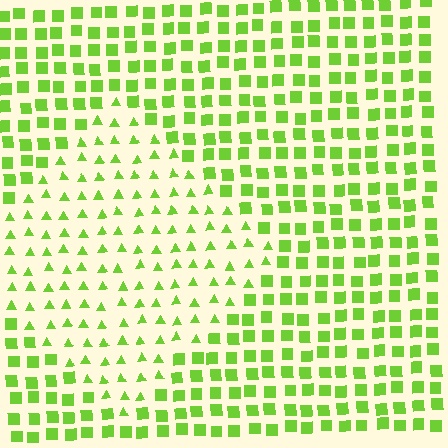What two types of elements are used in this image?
The image uses triangles inside the diamond region and squares outside it.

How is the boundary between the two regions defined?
The boundary is defined by a change in element shape: triangles inside vs. squares outside. All elements share the same color and spacing.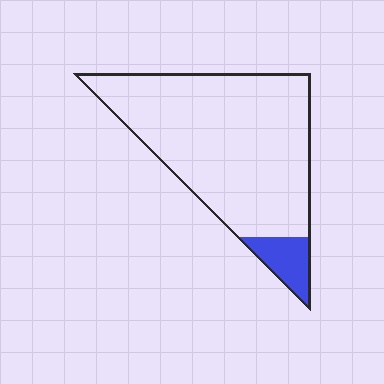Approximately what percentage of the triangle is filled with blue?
Approximately 10%.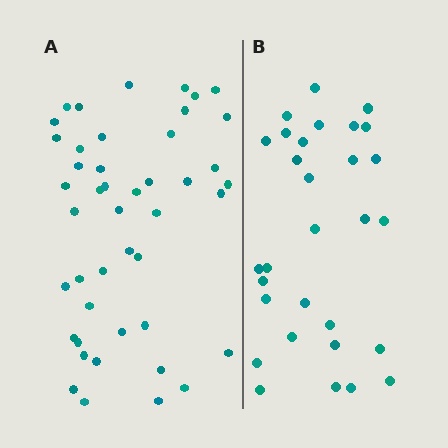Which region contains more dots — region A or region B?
Region A (the left region) has more dots.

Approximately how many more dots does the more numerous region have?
Region A has approximately 15 more dots than region B.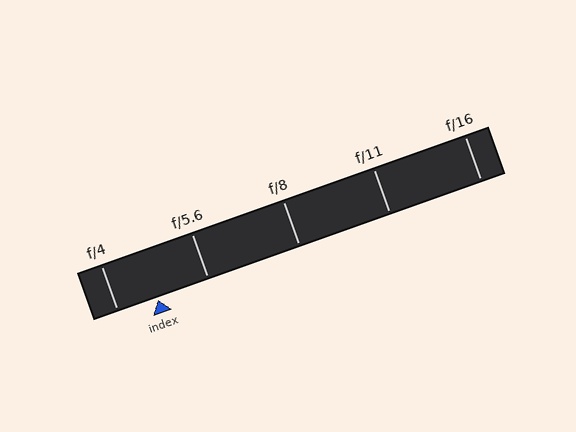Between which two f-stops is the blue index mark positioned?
The index mark is between f/4 and f/5.6.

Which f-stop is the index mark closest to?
The index mark is closest to f/4.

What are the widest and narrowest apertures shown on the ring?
The widest aperture shown is f/4 and the narrowest is f/16.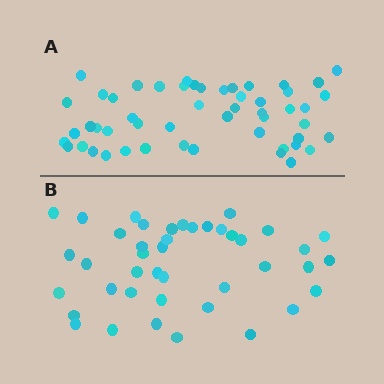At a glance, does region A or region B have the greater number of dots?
Region A (the top region) has more dots.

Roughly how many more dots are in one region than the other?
Region A has roughly 10 or so more dots than region B.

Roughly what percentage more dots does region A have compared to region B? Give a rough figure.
About 25% more.